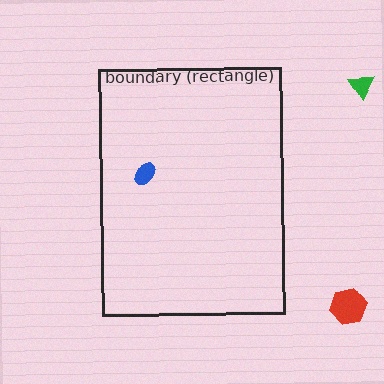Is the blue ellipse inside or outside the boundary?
Inside.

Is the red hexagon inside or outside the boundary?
Outside.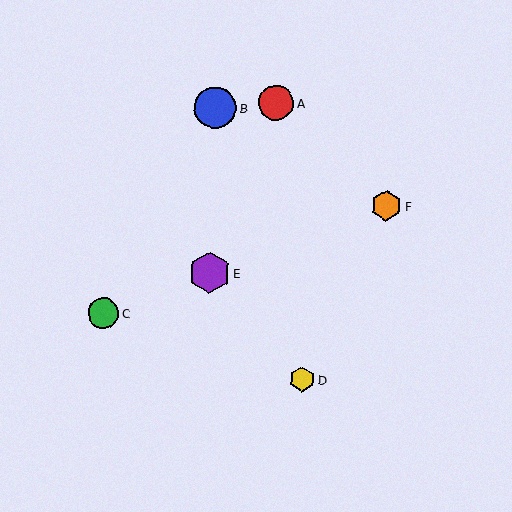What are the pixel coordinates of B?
Object B is at (215, 108).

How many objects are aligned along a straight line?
3 objects (C, E, F) are aligned along a straight line.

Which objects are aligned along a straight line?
Objects C, E, F are aligned along a straight line.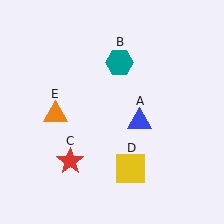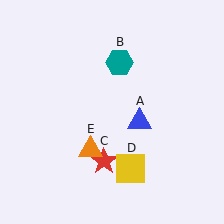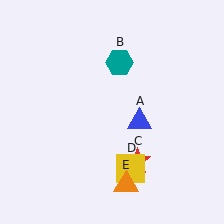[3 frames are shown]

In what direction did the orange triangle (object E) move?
The orange triangle (object E) moved down and to the right.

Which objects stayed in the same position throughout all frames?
Blue triangle (object A) and teal hexagon (object B) and yellow square (object D) remained stationary.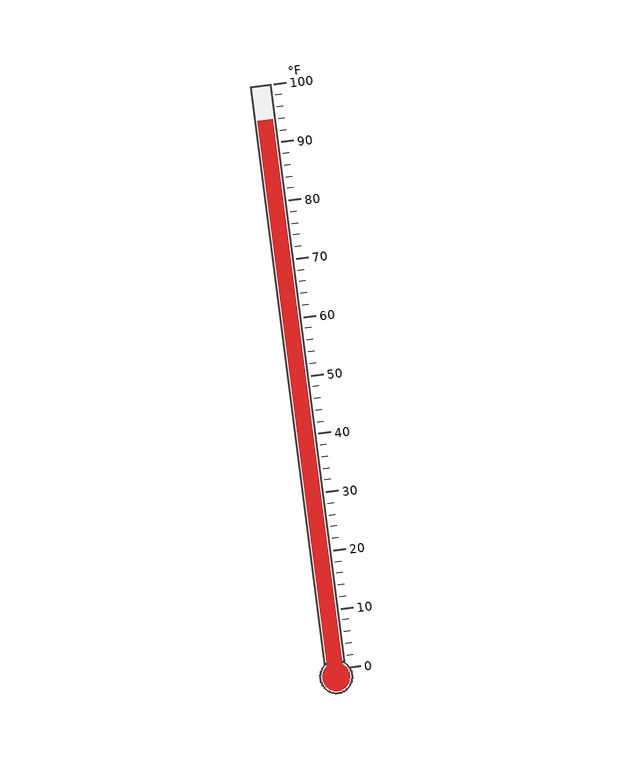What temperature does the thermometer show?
The thermometer shows approximately 94°F.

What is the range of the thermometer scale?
The thermometer scale ranges from 0°F to 100°F.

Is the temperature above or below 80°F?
The temperature is above 80°F.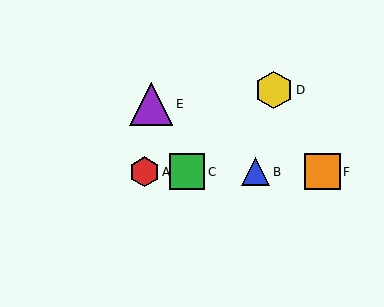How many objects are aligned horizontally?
4 objects (A, B, C, F) are aligned horizontally.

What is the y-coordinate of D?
Object D is at y≈90.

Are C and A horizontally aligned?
Yes, both are at y≈172.